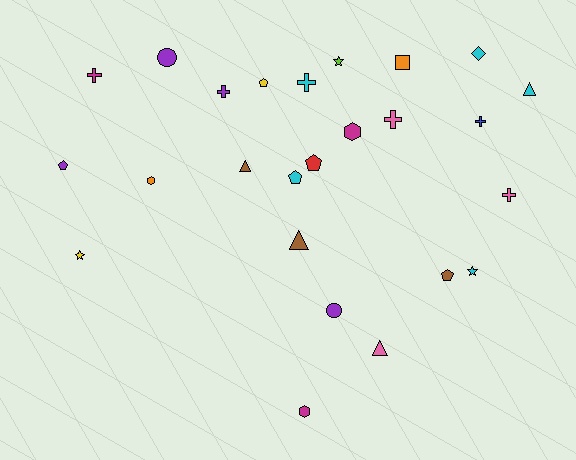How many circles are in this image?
There are 2 circles.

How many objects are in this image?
There are 25 objects.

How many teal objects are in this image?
There are no teal objects.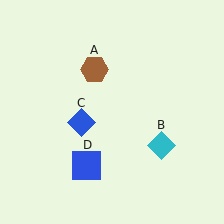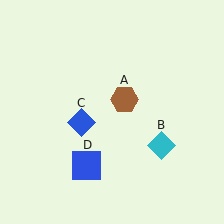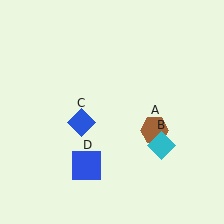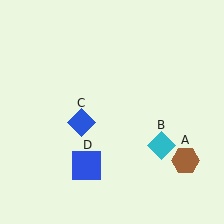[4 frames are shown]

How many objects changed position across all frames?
1 object changed position: brown hexagon (object A).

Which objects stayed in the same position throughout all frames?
Cyan diamond (object B) and blue diamond (object C) and blue square (object D) remained stationary.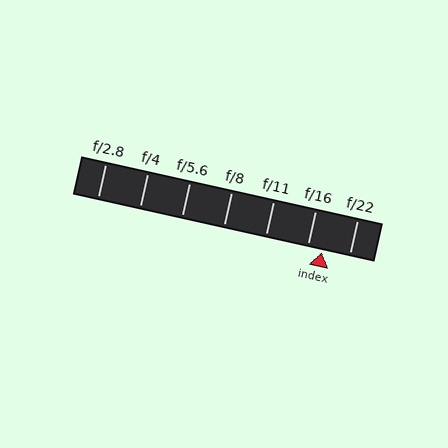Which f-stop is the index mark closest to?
The index mark is closest to f/16.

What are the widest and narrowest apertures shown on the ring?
The widest aperture shown is f/2.8 and the narrowest is f/22.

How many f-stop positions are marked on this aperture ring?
There are 7 f-stop positions marked.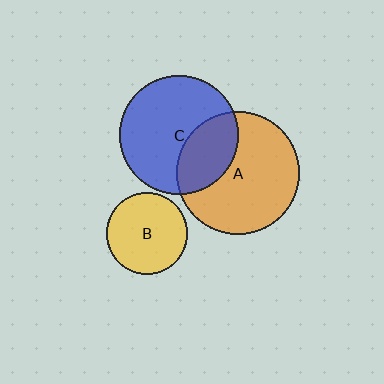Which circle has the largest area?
Circle A (orange).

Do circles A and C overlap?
Yes.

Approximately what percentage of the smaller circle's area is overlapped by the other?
Approximately 30%.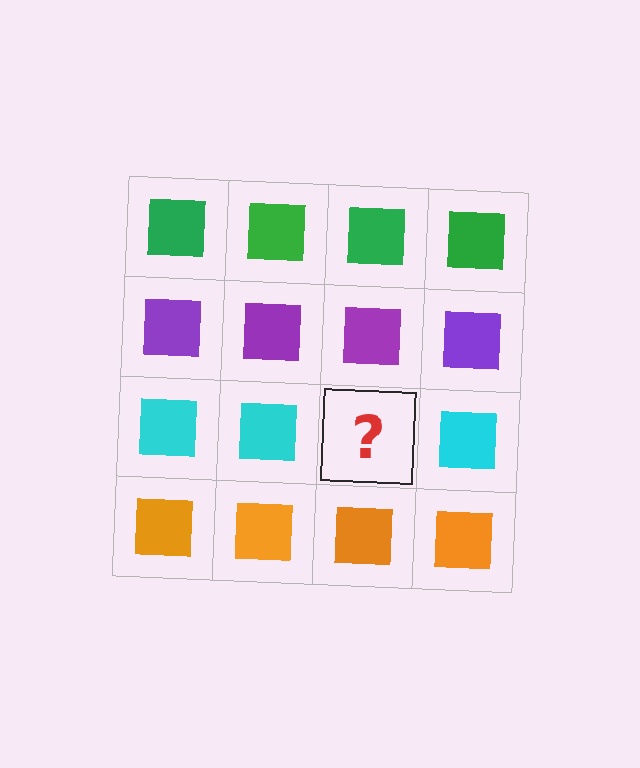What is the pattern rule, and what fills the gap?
The rule is that each row has a consistent color. The gap should be filled with a cyan square.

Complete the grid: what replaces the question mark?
The question mark should be replaced with a cyan square.